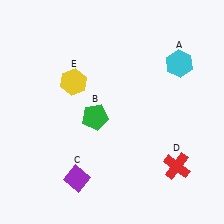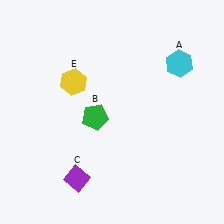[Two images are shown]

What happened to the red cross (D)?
The red cross (D) was removed in Image 2. It was in the bottom-right area of Image 1.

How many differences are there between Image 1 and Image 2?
There is 1 difference between the two images.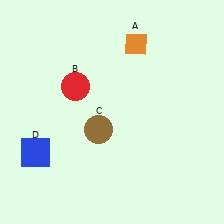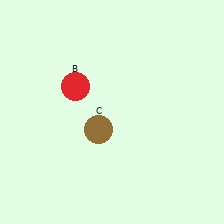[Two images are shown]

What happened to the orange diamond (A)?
The orange diamond (A) was removed in Image 2. It was in the top-right area of Image 1.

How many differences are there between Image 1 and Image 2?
There are 2 differences between the two images.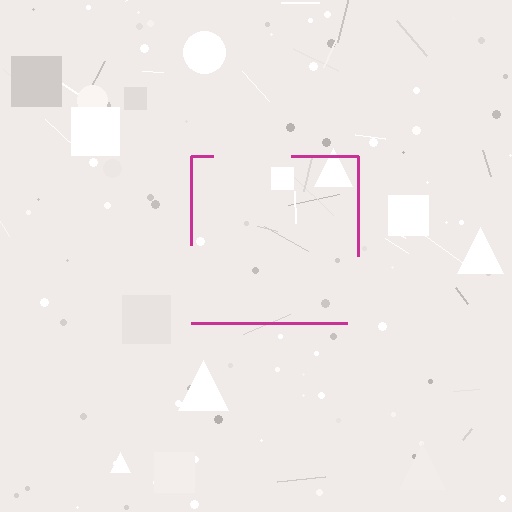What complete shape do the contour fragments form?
The contour fragments form a square.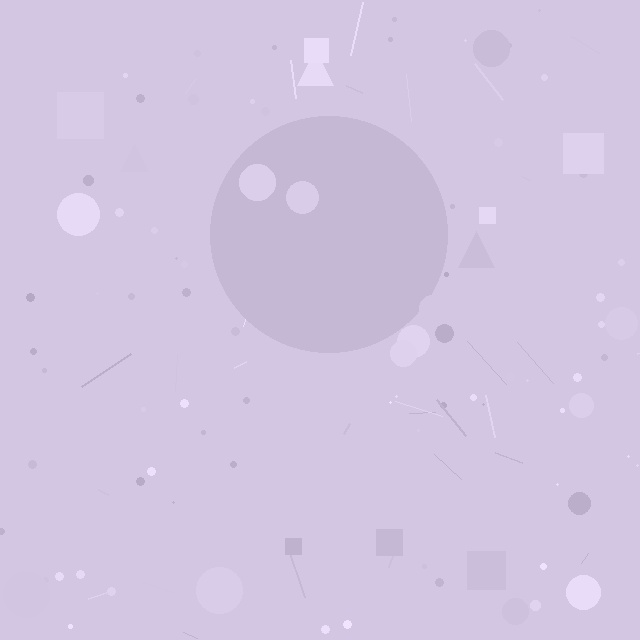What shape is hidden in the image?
A circle is hidden in the image.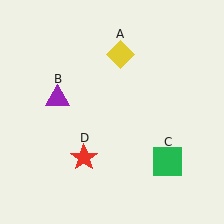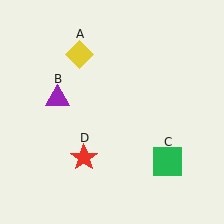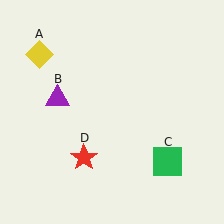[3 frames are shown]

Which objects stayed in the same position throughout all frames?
Purple triangle (object B) and green square (object C) and red star (object D) remained stationary.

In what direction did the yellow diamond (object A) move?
The yellow diamond (object A) moved left.